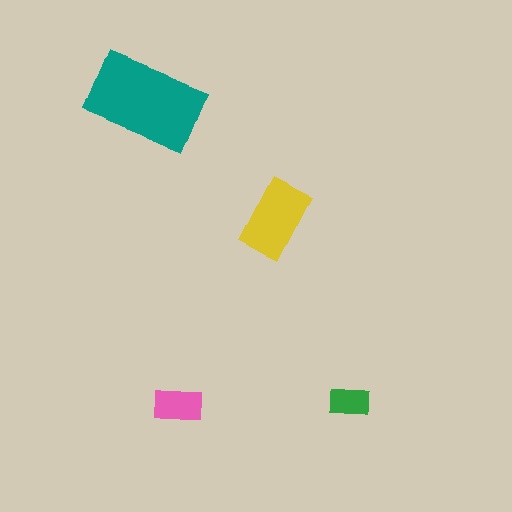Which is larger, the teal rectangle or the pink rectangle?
The teal one.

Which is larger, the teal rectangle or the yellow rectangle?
The teal one.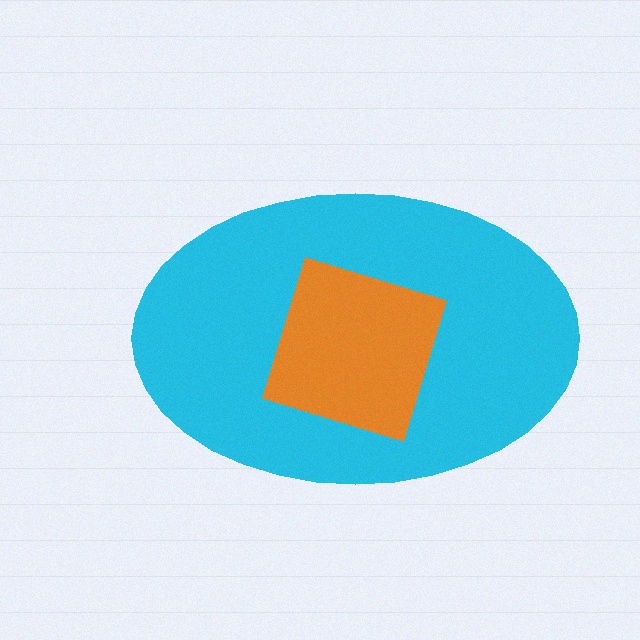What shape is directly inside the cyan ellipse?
The orange diamond.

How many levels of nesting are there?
2.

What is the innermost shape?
The orange diamond.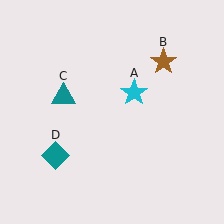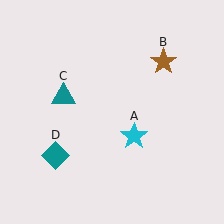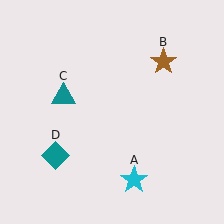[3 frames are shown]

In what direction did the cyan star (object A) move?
The cyan star (object A) moved down.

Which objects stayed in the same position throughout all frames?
Brown star (object B) and teal triangle (object C) and teal diamond (object D) remained stationary.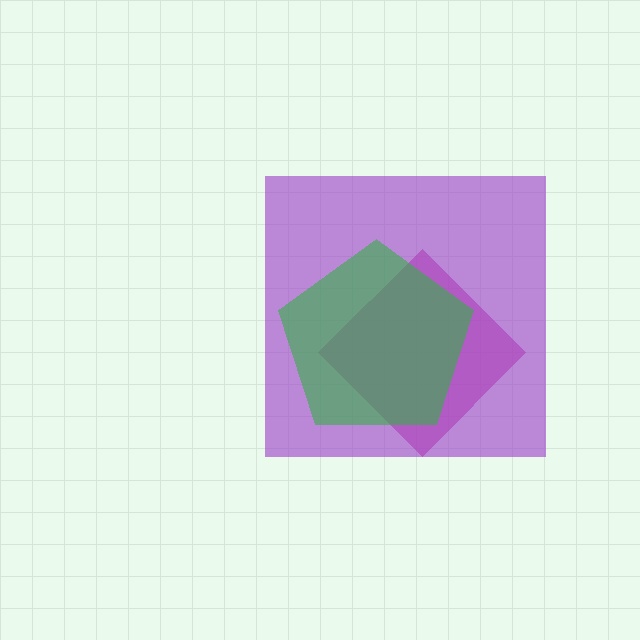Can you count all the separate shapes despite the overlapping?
Yes, there are 3 separate shapes.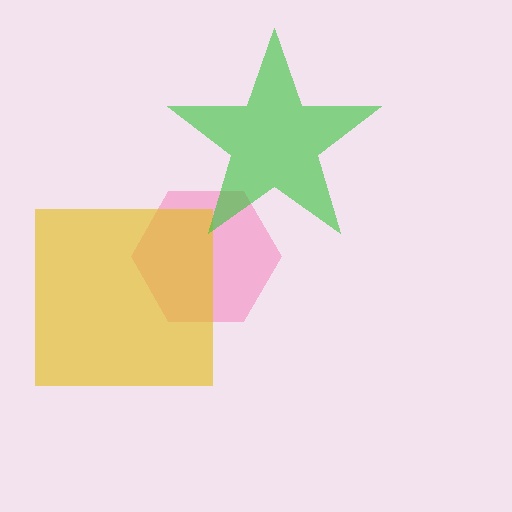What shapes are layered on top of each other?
The layered shapes are: a pink hexagon, a yellow square, a green star.